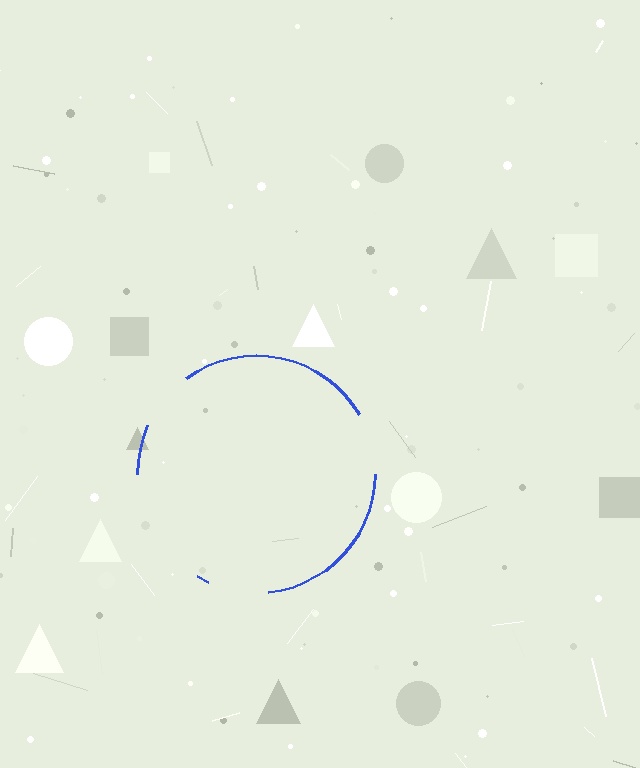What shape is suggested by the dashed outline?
The dashed outline suggests a circle.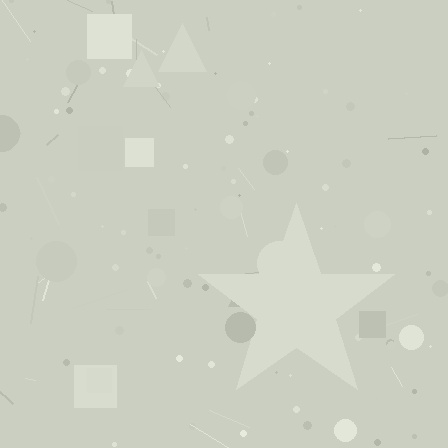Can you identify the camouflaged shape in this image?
The camouflaged shape is a star.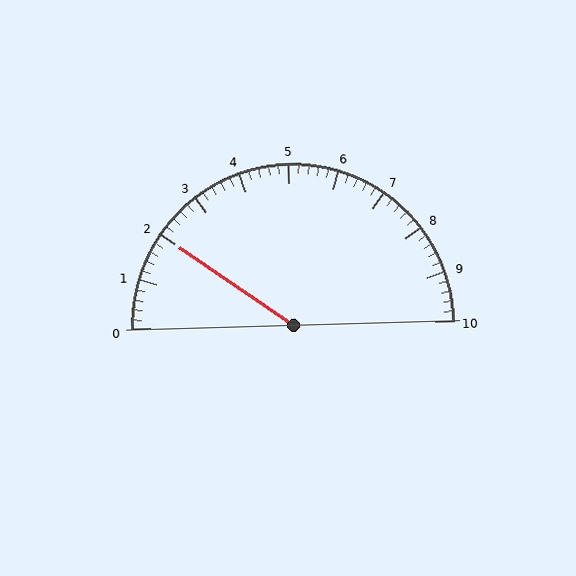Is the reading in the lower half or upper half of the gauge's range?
The reading is in the lower half of the range (0 to 10).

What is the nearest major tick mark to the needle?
The nearest major tick mark is 2.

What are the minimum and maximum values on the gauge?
The gauge ranges from 0 to 10.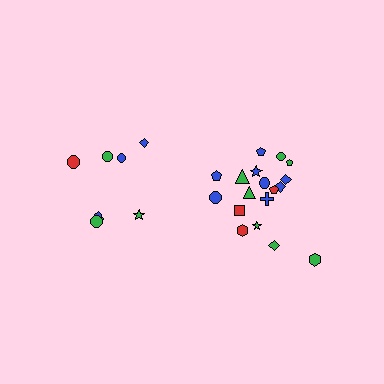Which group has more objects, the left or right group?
The right group.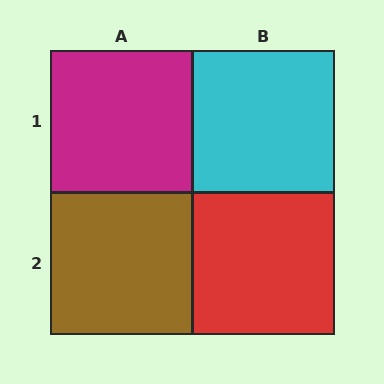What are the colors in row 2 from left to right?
Brown, red.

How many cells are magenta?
1 cell is magenta.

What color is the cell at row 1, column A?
Magenta.